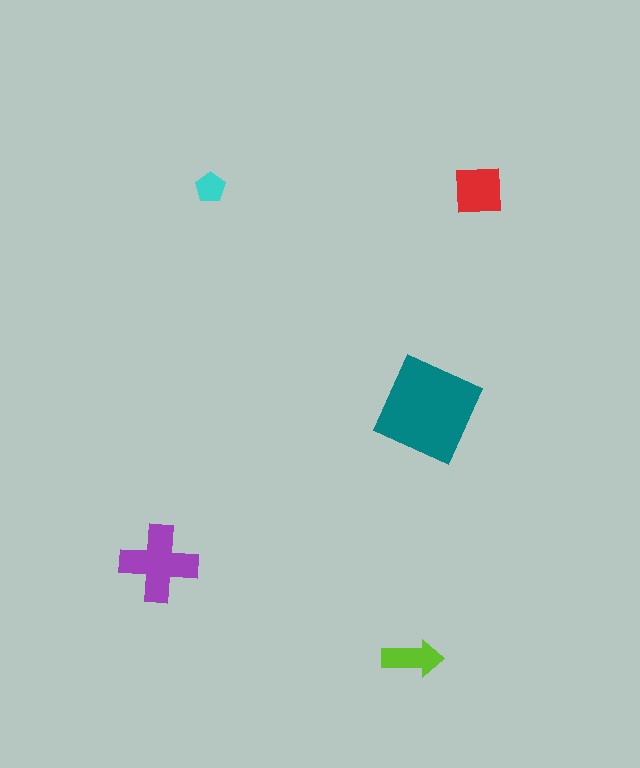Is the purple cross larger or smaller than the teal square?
Smaller.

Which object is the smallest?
The cyan pentagon.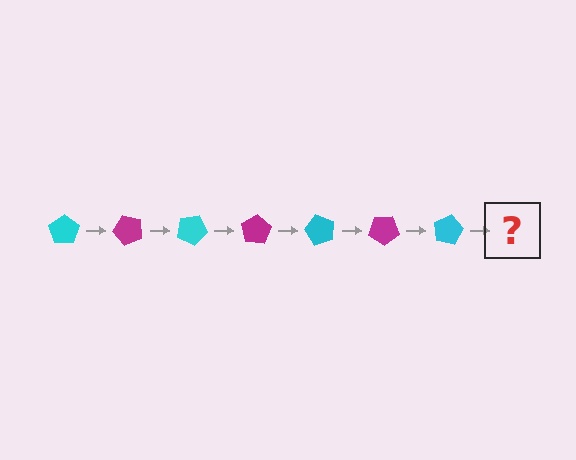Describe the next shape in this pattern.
It should be a magenta pentagon, rotated 350 degrees from the start.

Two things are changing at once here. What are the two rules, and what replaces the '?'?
The two rules are that it rotates 50 degrees each step and the color cycles through cyan and magenta. The '?' should be a magenta pentagon, rotated 350 degrees from the start.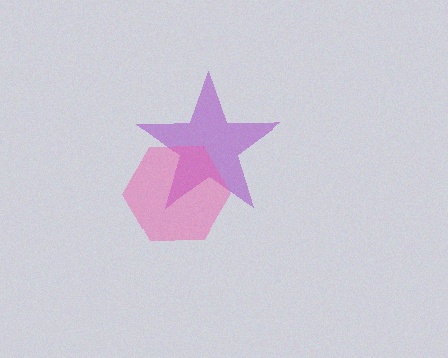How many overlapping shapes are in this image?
There are 2 overlapping shapes in the image.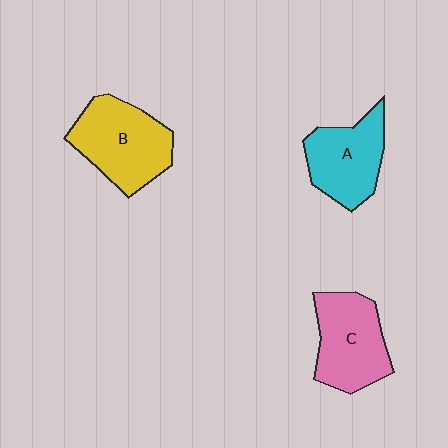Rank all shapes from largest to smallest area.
From largest to smallest: B (yellow), C (pink), A (cyan).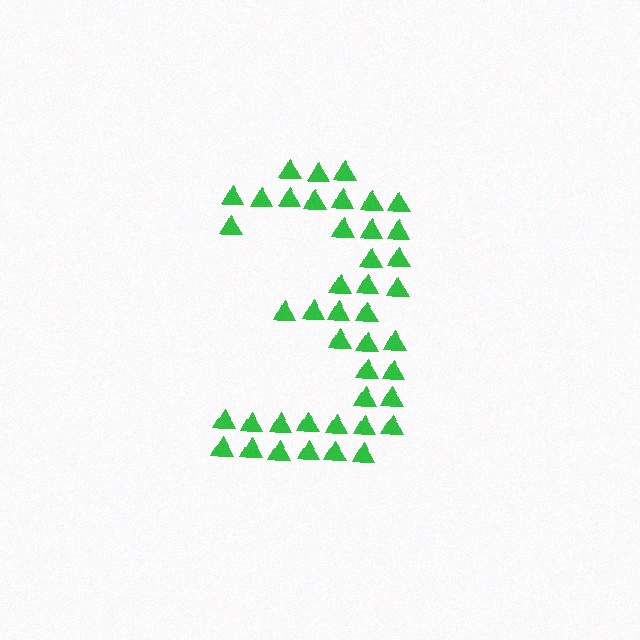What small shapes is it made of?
It is made of small triangles.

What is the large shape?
The large shape is the digit 3.